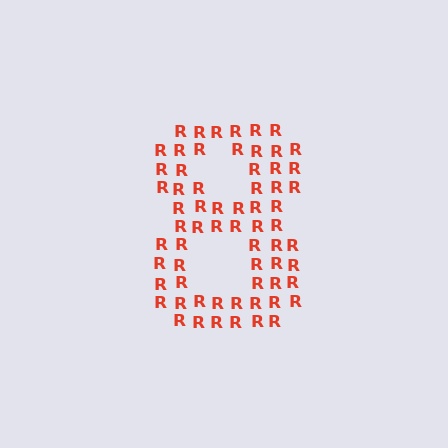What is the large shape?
The large shape is the digit 8.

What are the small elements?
The small elements are letter R's.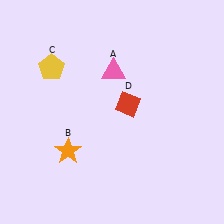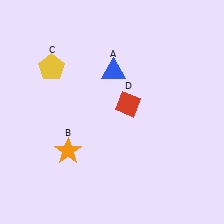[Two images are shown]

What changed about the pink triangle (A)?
In Image 1, A is pink. In Image 2, it changed to blue.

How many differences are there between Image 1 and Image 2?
There is 1 difference between the two images.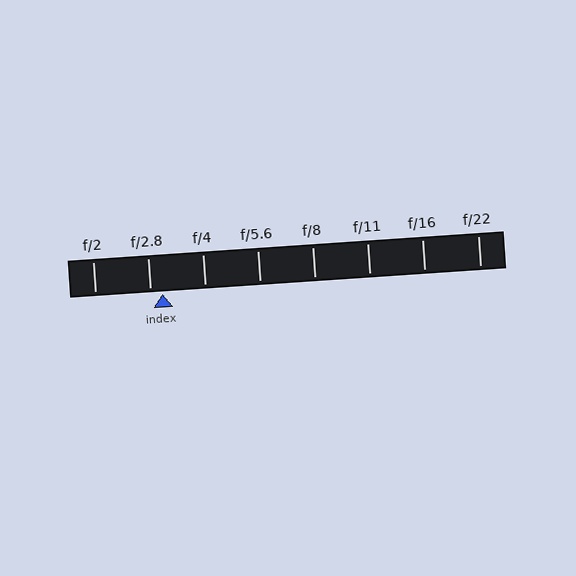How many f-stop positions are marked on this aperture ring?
There are 8 f-stop positions marked.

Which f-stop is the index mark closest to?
The index mark is closest to f/2.8.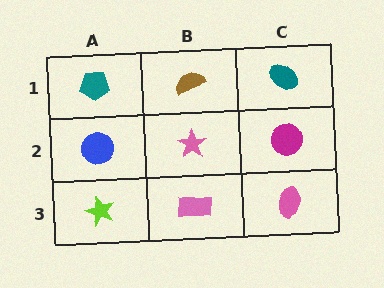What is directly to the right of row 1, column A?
A brown semicircle.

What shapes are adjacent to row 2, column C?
A teal ellipse (row 1, column C), a pink ellipse (row 3, column C), a pink star (row 2, column B).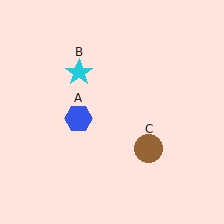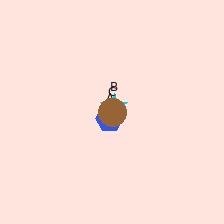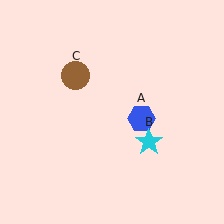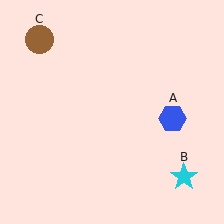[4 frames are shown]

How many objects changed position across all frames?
3 objects changed position: blue hexagon (object A), cyan star (object B), brown circle (object C).